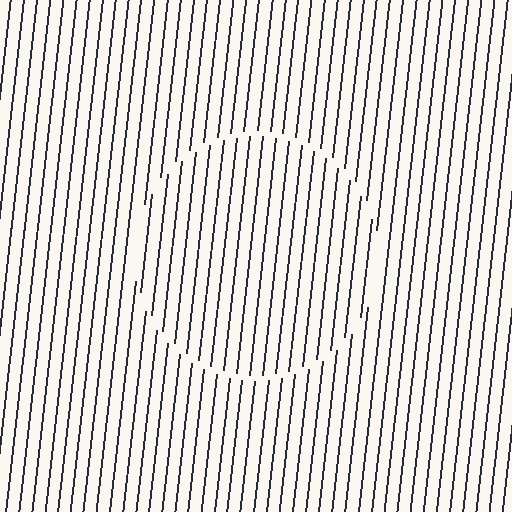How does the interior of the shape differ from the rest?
The interior of the shape contains the same grating, shifted by half a period — the contour is defined by the phase discontinuity where line-ends from the inner and outer gratings abut.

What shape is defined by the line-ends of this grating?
An illusory circle. The interior of the shape contains the same grating, shifted by half a period — the contour is defined by the phase discontinuity where line-ends from the inner and outer gratings abut.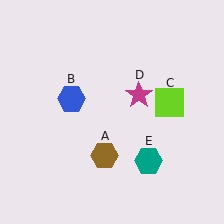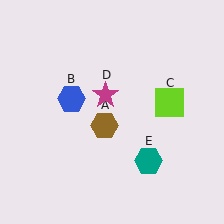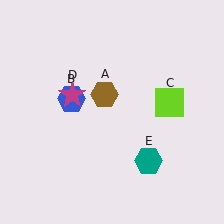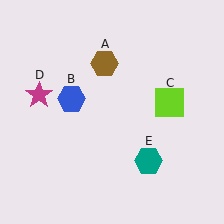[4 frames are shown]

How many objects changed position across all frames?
2 objects changed position: brown hexagon (object A), magenta star (object D).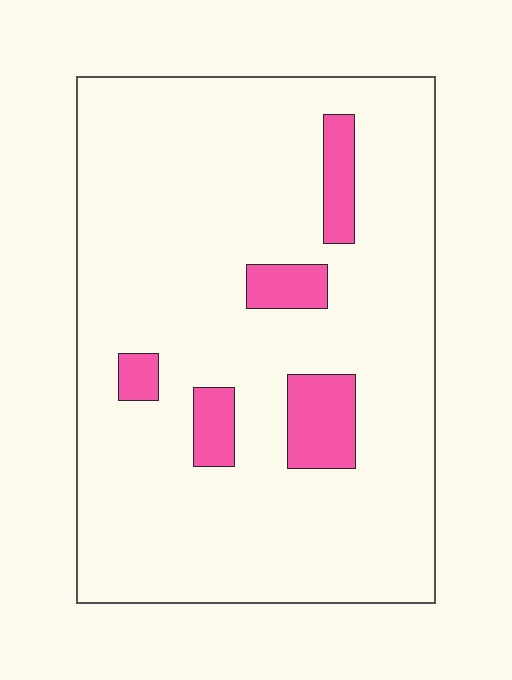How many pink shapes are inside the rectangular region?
5.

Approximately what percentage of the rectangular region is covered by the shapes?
Approximately 10%.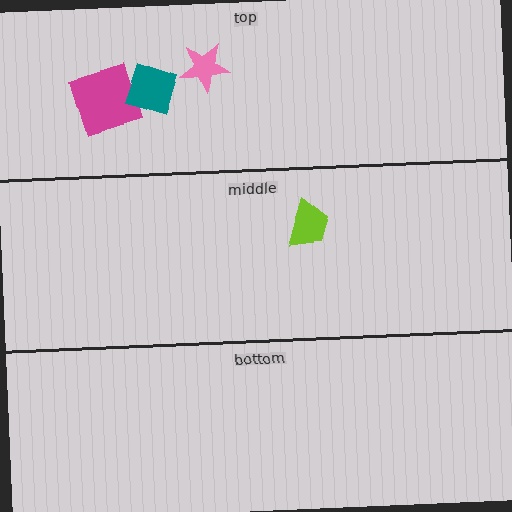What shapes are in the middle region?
The lime trapezoid.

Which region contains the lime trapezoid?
The middle region.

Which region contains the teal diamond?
The top region.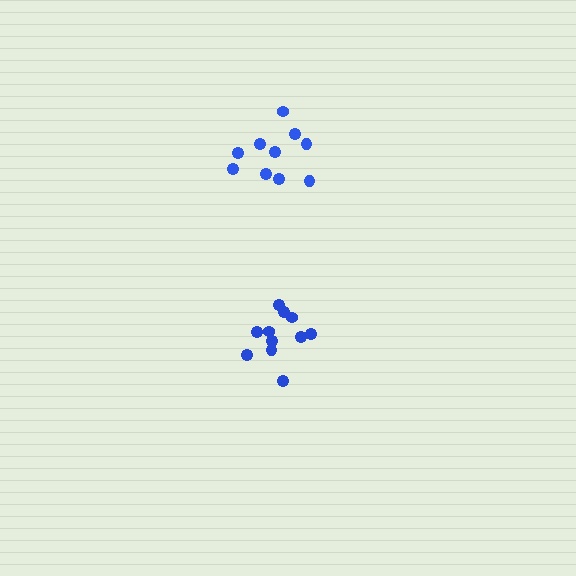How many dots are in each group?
Group 1: 11 dots, Group 2: 10 dots (21 total).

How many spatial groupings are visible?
There are 2 spatial groupings.